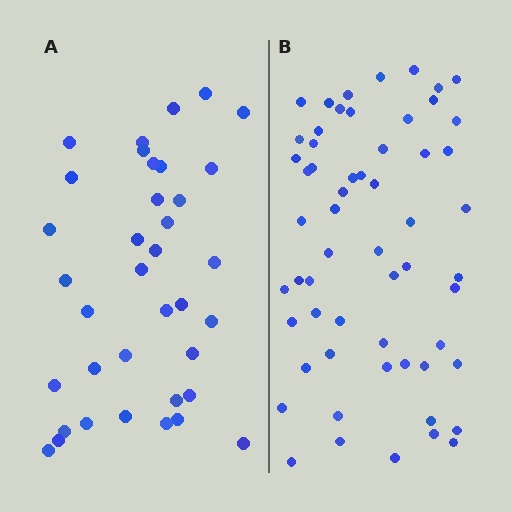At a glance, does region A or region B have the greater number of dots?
Region B (the right region) has more dots.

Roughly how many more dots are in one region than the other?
Region B has approximately 20 more dots than region A.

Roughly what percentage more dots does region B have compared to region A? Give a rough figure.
About 55% more.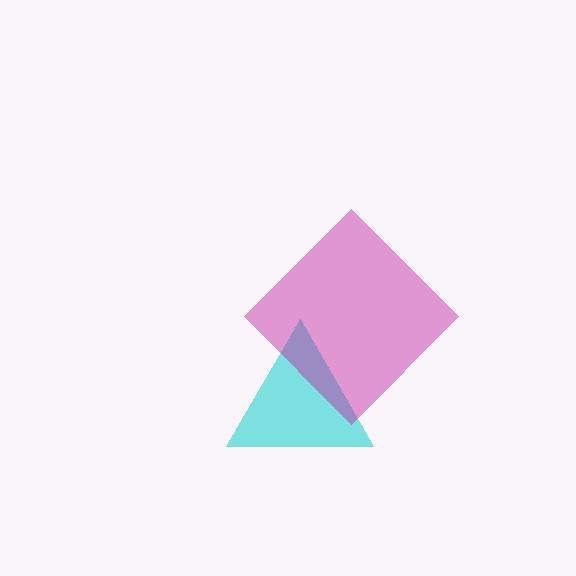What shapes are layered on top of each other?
The layered shapes are: a cyan triangle, a magenta diamond.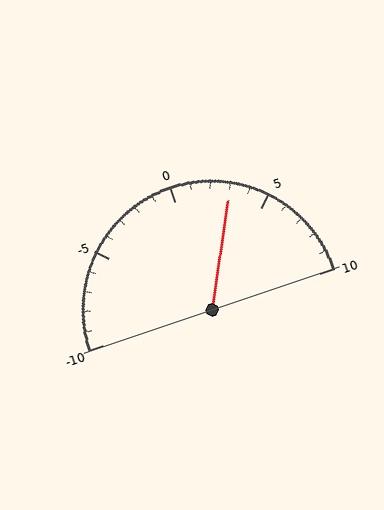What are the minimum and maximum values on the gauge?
The gauge ranges from -10 to 10.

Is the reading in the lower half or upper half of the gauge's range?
The reading is in the upper half of the range (-10 to 10).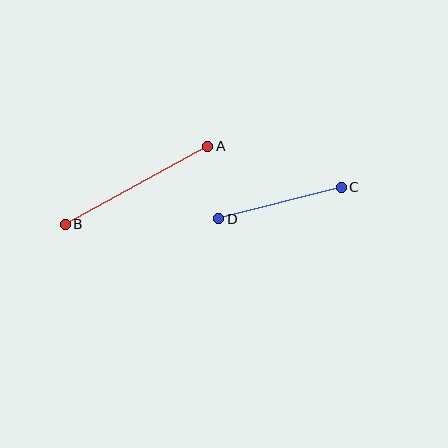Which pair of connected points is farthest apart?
Points A and B are farthest apart.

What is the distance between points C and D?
The distance is approximately 127 pixels.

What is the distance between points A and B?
The distance is approximately 162 pixels.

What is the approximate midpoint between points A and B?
The midpoint is at approximately (136, 185) pixels.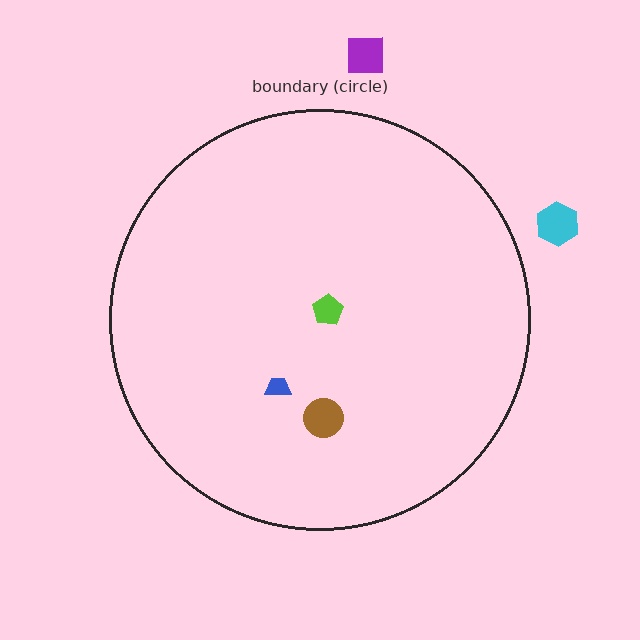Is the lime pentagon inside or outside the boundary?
Inside.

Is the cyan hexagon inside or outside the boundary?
Outside.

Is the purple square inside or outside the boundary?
Outside.